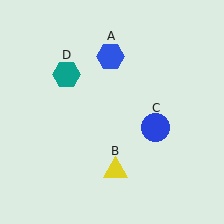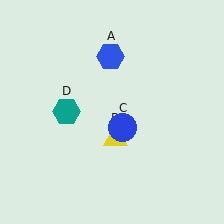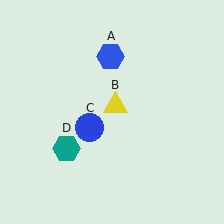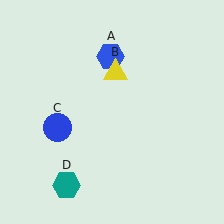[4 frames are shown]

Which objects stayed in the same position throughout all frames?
Blue hexagon (object A) remained stationary.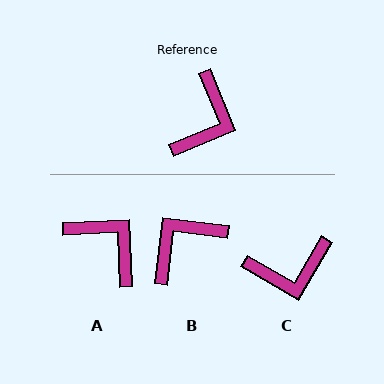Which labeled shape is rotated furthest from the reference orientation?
B, about 151 degrees away.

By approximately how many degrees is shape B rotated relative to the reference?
Approximately 151 degrees counter-clockwise.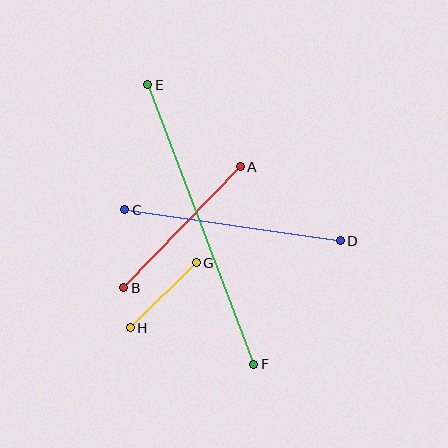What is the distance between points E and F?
The distance is approximately 298 pixels.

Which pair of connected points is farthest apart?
Points E and F are farthest apart.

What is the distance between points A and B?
The distance is approximately 168 pixels.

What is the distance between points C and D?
The distance is approximately 218 pixels.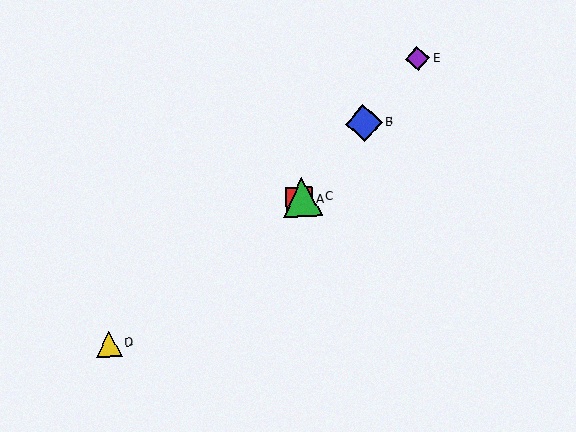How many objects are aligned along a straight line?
4 objects (A, B, C, E) are aligned along a straight line.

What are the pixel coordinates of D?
Object D is at (109, 344).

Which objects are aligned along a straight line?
Objects A, B, C, E are aligned along a straight line.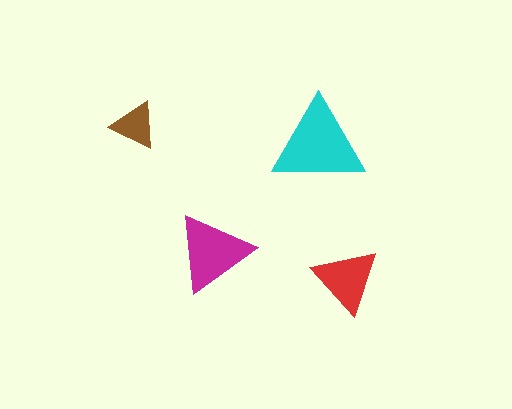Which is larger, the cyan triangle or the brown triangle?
The cyan one.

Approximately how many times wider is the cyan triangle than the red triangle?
About 1.5 times wider.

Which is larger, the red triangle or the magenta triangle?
The magenta one.